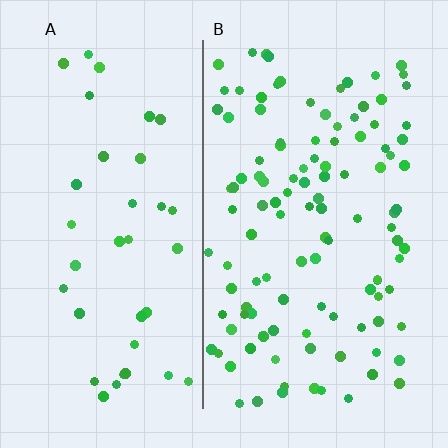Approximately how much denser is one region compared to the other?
Approximately 3.0× — region B over region A.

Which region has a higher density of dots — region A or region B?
B (the right).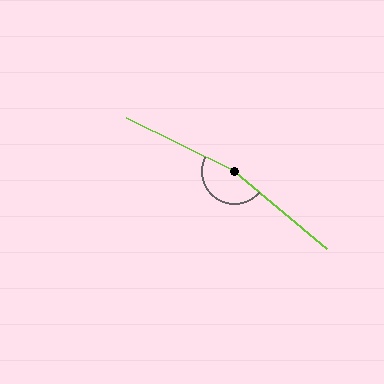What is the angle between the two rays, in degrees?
Approximately 166 degrees.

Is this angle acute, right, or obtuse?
It is obtuse.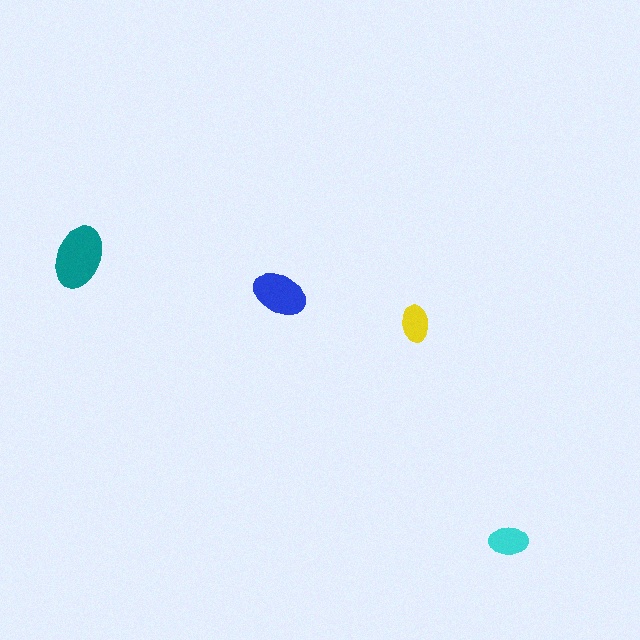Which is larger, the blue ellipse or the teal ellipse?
The teal one.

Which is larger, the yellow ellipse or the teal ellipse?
The teal one.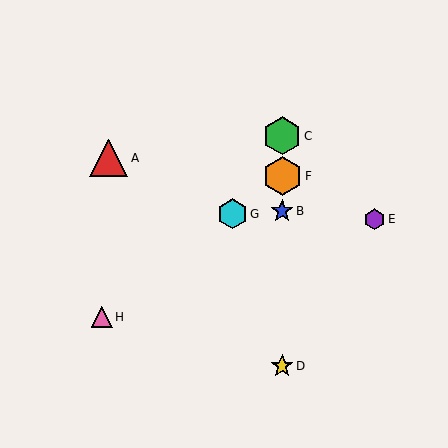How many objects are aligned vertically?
4 objects (B, C, D, F) are aligned vertically.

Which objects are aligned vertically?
Objects B, C, D, F are aligned vertically.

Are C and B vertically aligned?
Yes, both are at x≈282.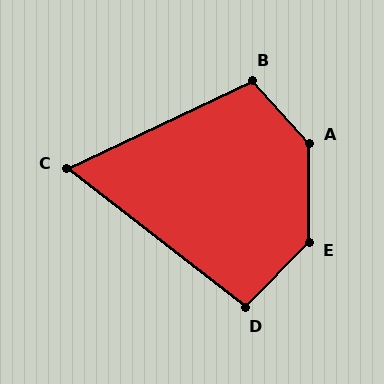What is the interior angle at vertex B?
Approximately 106 degrees (obtuse).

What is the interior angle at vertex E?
Approximately 136 degrees (obtuse).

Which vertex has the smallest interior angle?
C, at approximately 63 degrees.